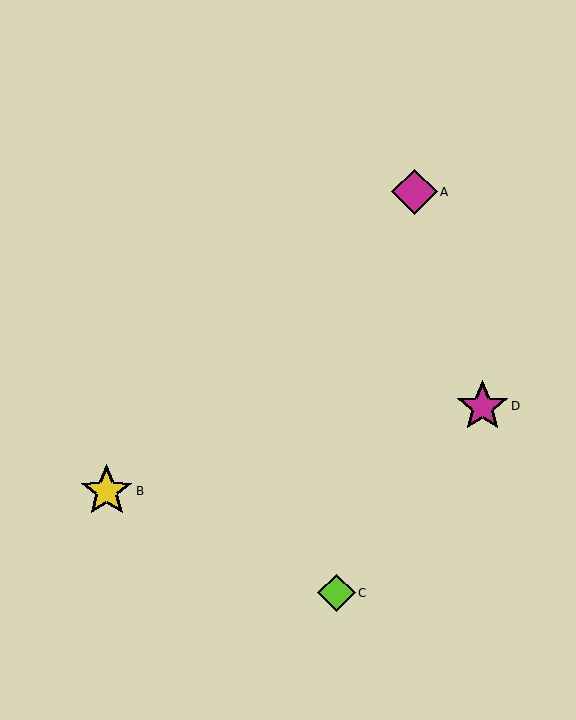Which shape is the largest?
The yellow star (labeled B) is the largest.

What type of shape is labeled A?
Shape A is a magenta diamond.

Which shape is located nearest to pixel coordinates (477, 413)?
The magenta star (labeled D) at (483, 406) is nearest to that location.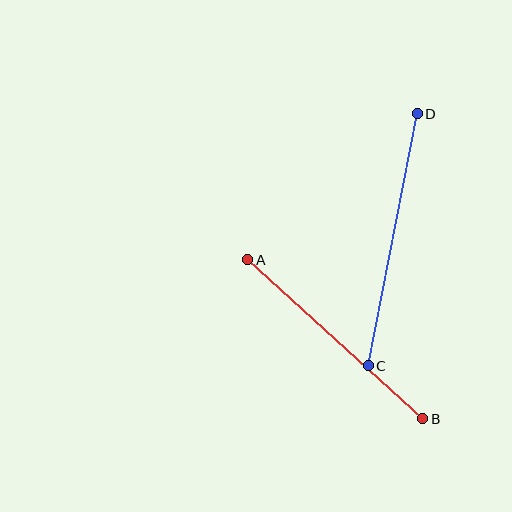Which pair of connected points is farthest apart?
Points C and D are farthest apart.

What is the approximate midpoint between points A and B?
The midpoint is at approximately (335, 339) pixels.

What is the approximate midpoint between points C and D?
The midpoint is at approximately (393, 240) pixels.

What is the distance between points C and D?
The distance is approximately 257 pixels.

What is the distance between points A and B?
The distance is approximately 236 pixels.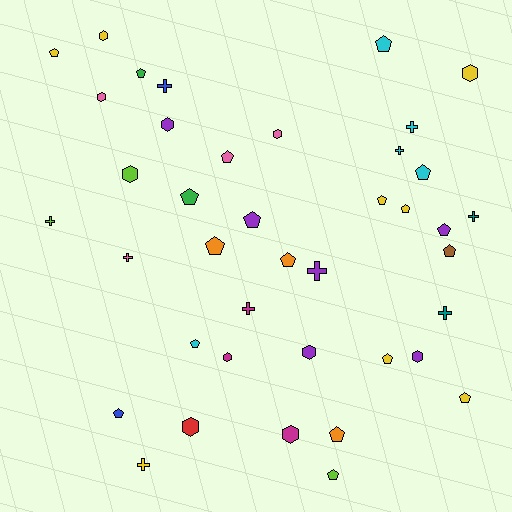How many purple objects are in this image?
There are 6 purple objects.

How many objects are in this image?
There are 40 objects.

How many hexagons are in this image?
There are 11 hexagons.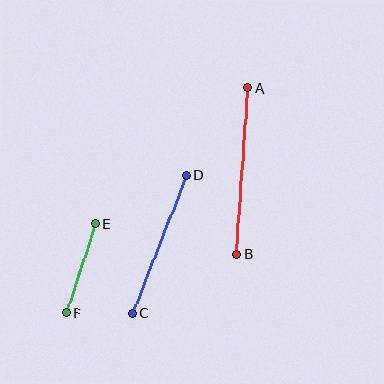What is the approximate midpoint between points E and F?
The midpoint is at approximately (81, 268) pixels.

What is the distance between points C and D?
The distance is approximately 148 pixels.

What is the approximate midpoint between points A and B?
The midpoint is at approximately (242, 171) pixels.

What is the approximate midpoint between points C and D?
The midpoint is at approximately (160, 244) pixels.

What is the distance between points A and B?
The distance is approximately 167 pixels.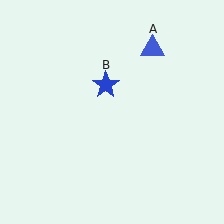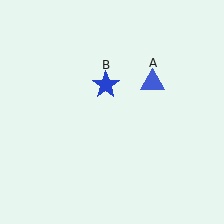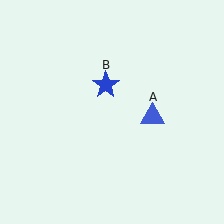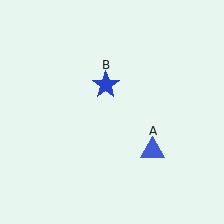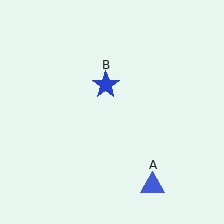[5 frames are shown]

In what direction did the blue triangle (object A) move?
The blue triangle (object A) moved down.